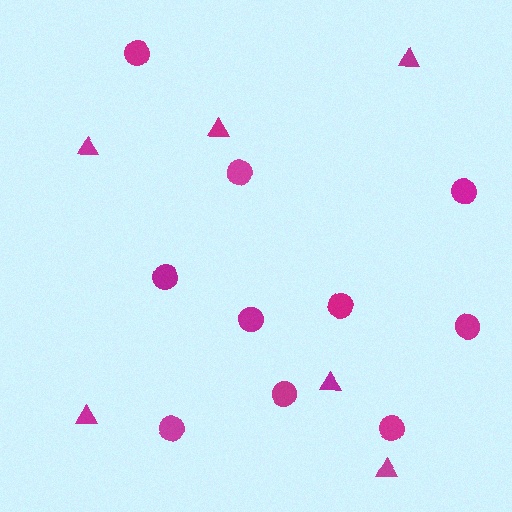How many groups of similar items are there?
There are 2 groups: one group of triangles (6) and one group of circles (10).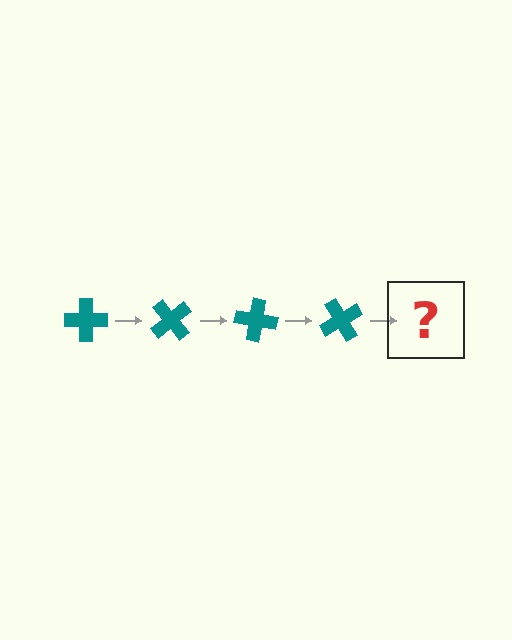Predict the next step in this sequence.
The next step is a teal cross rotated 200 degrees.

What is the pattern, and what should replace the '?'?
The pattern is that the cross rotates 50 degrees each step. The '?' should be a teal cross rotated 200 degrees.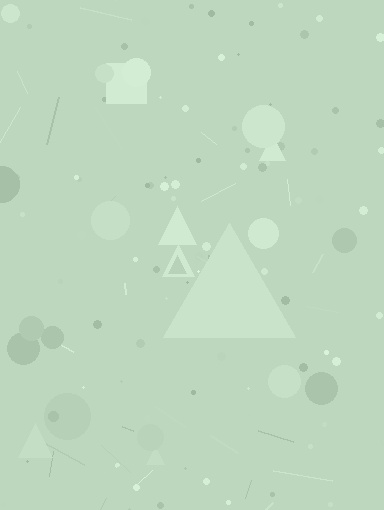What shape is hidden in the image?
A triangle is hidden in the image.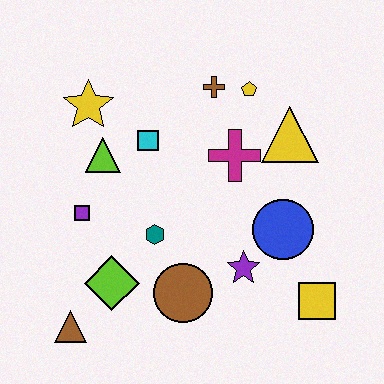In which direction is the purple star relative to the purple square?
The purple star is to the right of the purple square.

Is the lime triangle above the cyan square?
No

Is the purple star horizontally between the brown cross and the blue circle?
Yes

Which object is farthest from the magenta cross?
The brown triangle is farthest from the magenta cross.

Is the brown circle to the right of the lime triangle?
Yes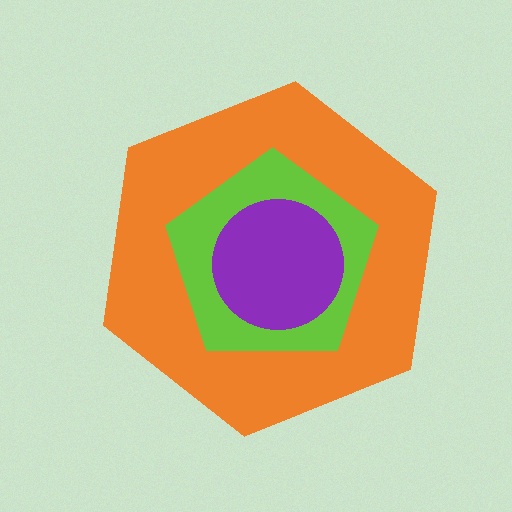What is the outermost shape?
The orange hexagon.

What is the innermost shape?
The purple circle.